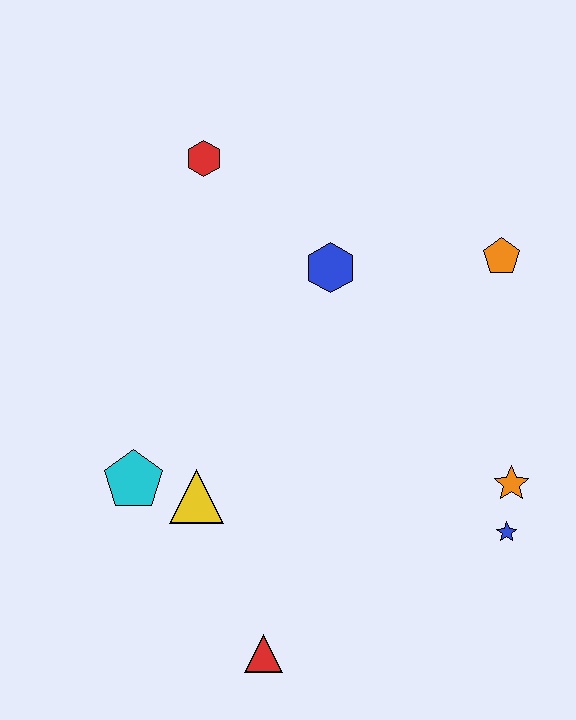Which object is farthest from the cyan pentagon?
The orange pentagon is farthest from the cyan pentagon.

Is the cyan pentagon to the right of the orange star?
No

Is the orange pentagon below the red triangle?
No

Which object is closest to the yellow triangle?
The cyan pentagon is closest to the yellow triangle.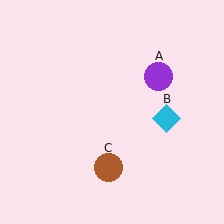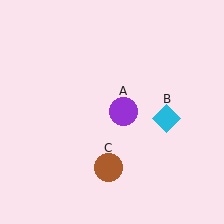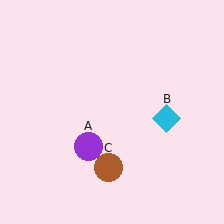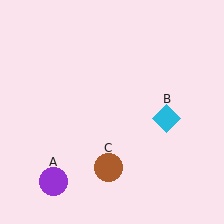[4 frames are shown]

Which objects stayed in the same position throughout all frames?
Cyan diamond (object B) and brown circle (object C) remained stationary.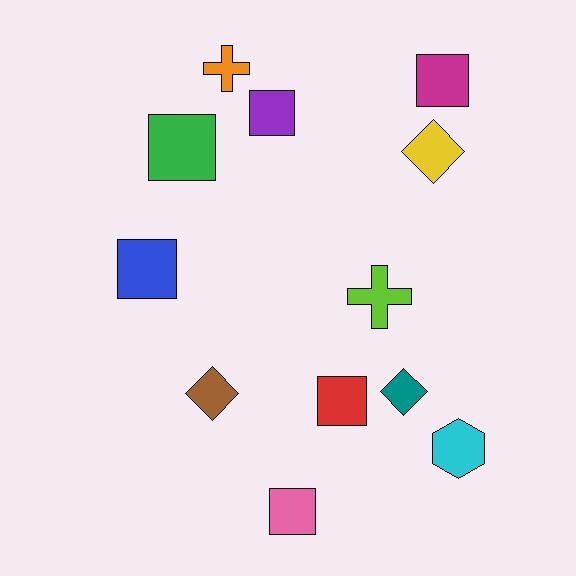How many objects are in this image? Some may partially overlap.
There are 12 objects.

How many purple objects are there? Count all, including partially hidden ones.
There is 1 purple object.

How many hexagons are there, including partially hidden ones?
There is 1 hexagon.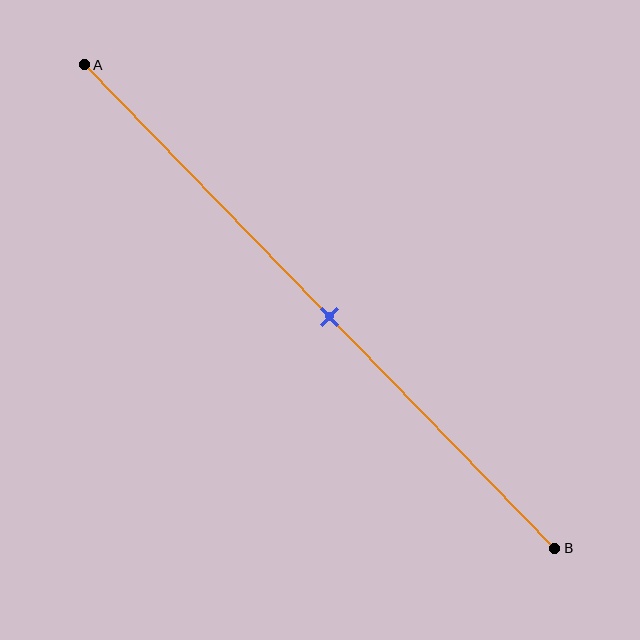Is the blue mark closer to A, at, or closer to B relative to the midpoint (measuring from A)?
The blue mark is approximately at the midpoint of segment AB.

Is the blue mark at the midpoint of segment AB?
Yes, the mark is approximately at the midpoint.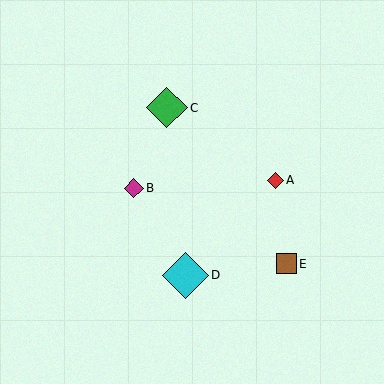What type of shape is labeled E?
Shape E is a brown square.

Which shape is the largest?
The cyan diamond (labeled D) is the largest.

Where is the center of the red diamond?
The center of the red diamond is at (275, 180).